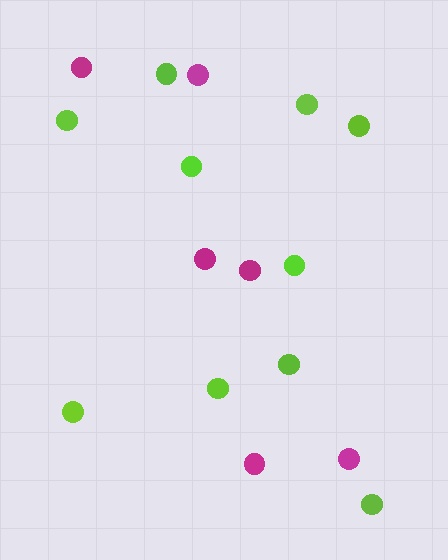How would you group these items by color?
There are 2 groups: one group of magenta circles (6) and one group of lime circles (10).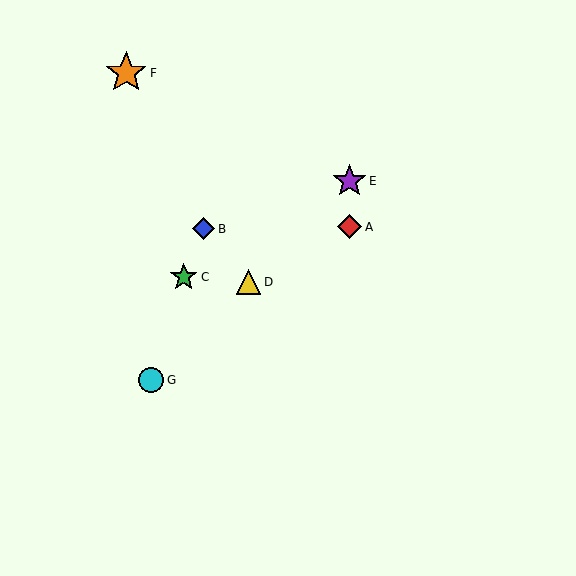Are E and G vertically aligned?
No, E is at x≈350 and G is at x≈151.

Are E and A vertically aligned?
Yes, both are at x≈350.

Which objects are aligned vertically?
Objects A, E are aligned vertically.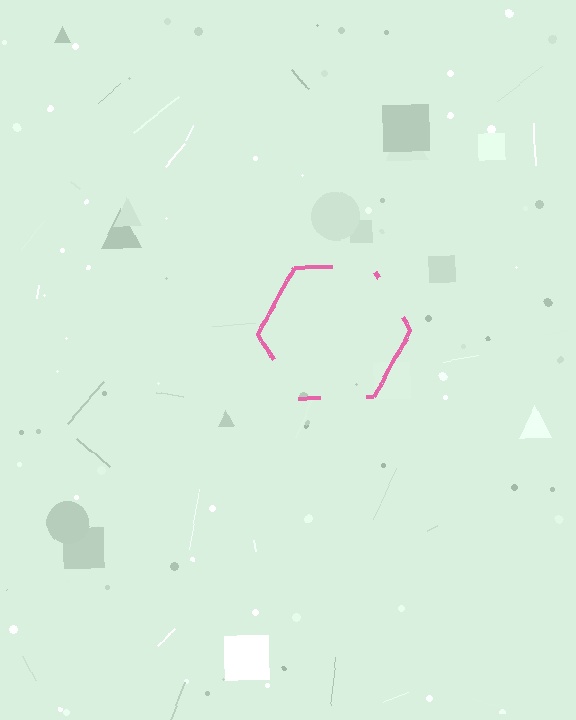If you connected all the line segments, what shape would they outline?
They would outline a hexagon.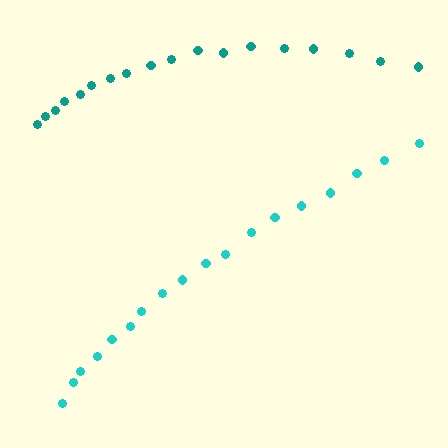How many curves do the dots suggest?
There are 2 distinct paths.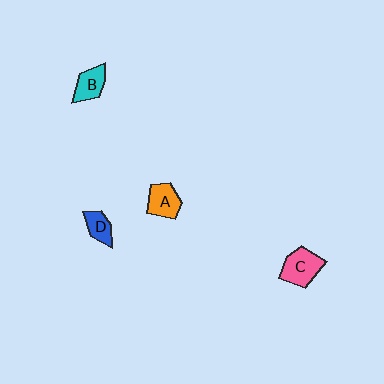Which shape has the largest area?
Shape C (pink).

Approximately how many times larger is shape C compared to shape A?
Approximately 1.2 times.